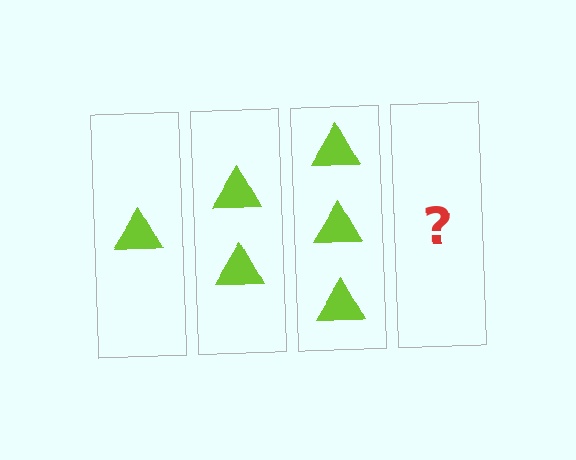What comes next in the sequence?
The next element should be 4 triangles.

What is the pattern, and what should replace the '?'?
The pattern is that each step adds one more triangle. The '?' should be 4 triangles.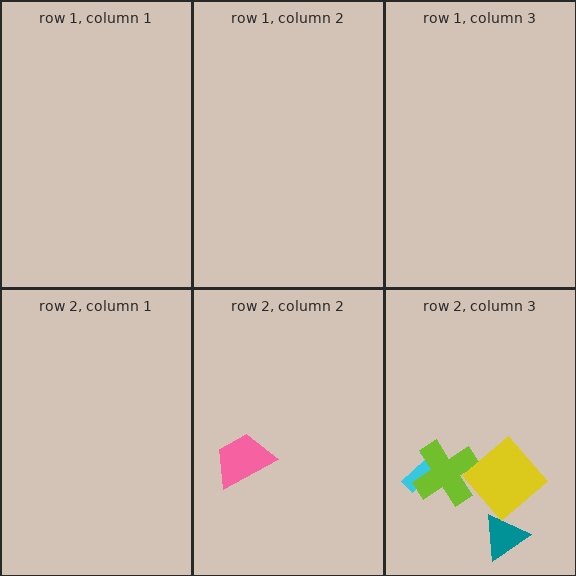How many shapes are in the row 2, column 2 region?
1.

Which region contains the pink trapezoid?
The row 2, column 2 region.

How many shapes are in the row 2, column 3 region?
4.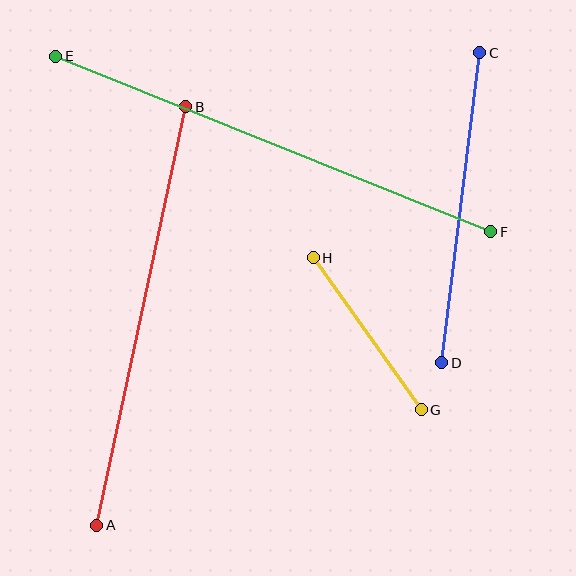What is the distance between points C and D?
The distance is approximately 312 pixels.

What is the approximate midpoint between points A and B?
The midpoint is at approximately (141, 316) pixels.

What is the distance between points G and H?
The distance is approximately 186 pixels.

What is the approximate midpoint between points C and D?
The midpoint is at approximately (461, 208) pixels.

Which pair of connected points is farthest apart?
Points E and F are farthest apart.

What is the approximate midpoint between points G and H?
The midpoint is at approximately (367, 334) pixels.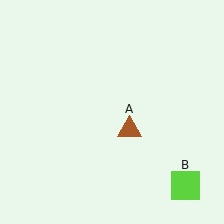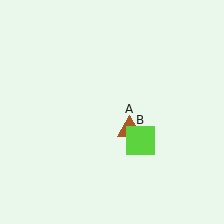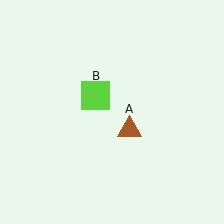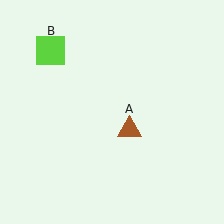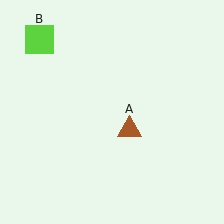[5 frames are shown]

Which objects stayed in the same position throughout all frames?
Brown triangle (object A) remained stationary.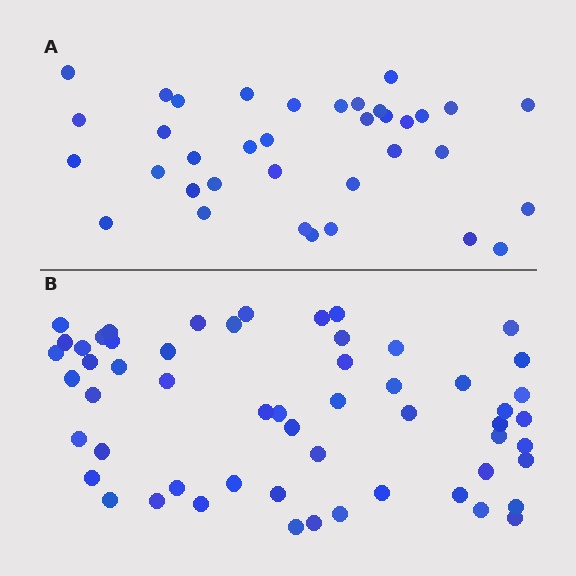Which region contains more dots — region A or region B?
Region B (the bottom region) has more dots.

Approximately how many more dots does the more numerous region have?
Region B has approximately 20 more dots than region A.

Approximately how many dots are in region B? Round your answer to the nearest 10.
About 60 dots. (The exact count is 56, which rounds to 60.)